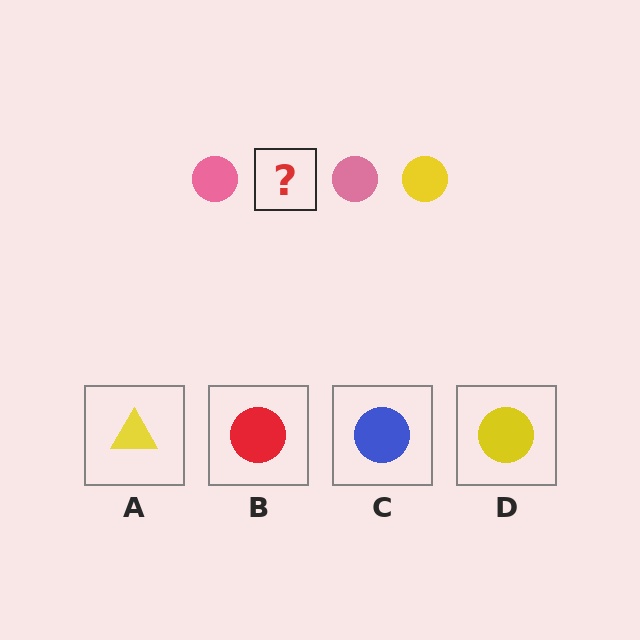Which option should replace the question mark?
Option D.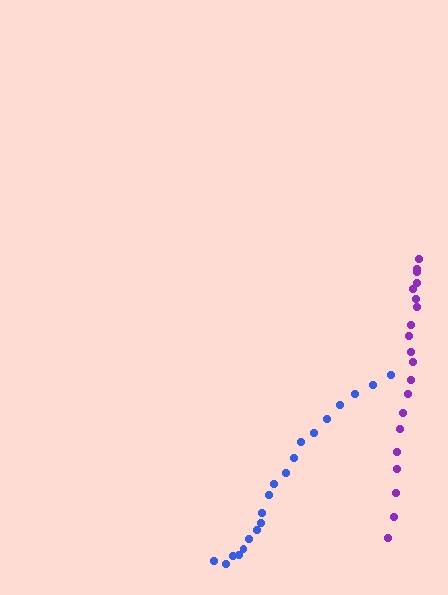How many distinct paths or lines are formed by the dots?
There are 2 distinct paths.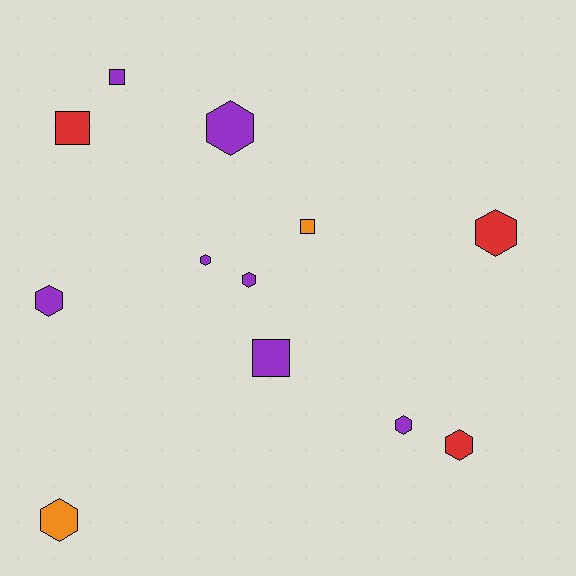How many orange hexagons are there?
There is 1 orange hexagon.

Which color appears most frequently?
Purple, with 7 objects.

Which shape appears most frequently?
Hexagon, with 8 objects.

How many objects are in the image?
There are 12 objects.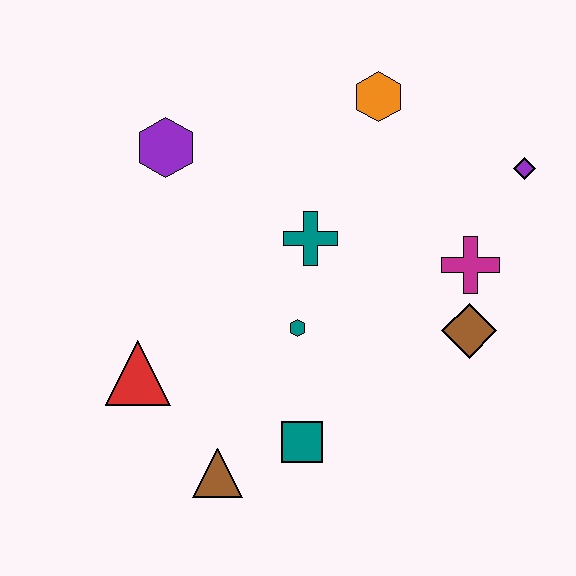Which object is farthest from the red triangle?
The purple diamond is farthest from the red triangle.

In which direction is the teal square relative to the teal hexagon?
The teal square is below the teal hexagon.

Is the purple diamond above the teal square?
Yes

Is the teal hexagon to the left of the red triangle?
No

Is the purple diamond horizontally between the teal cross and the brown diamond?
No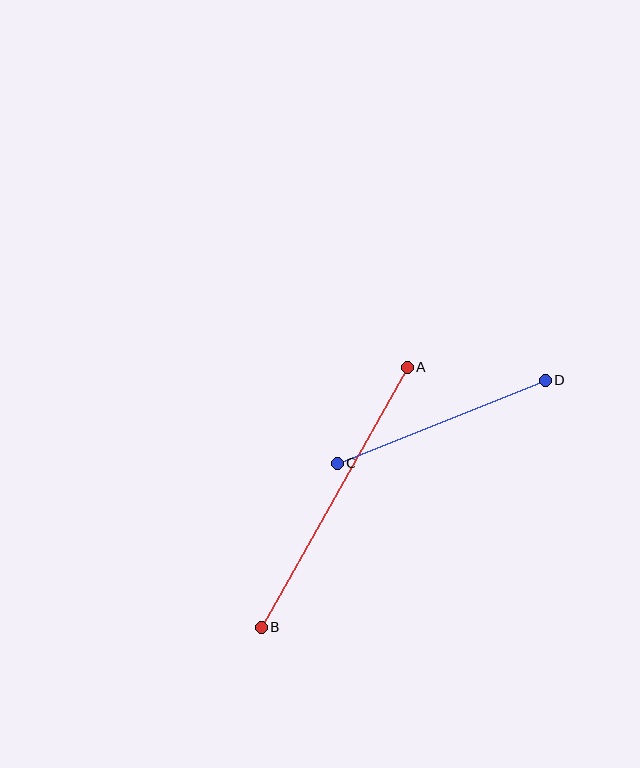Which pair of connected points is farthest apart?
Points A and B are farthest apart.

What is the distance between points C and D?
The distance is approximately 224 pixels.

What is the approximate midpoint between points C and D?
The midpoint is at approximately (441, 422) pixels.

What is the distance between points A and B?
The distance is approximately 298 pixels.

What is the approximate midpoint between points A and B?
The midpoint is at approximately (334, 497) pixels.